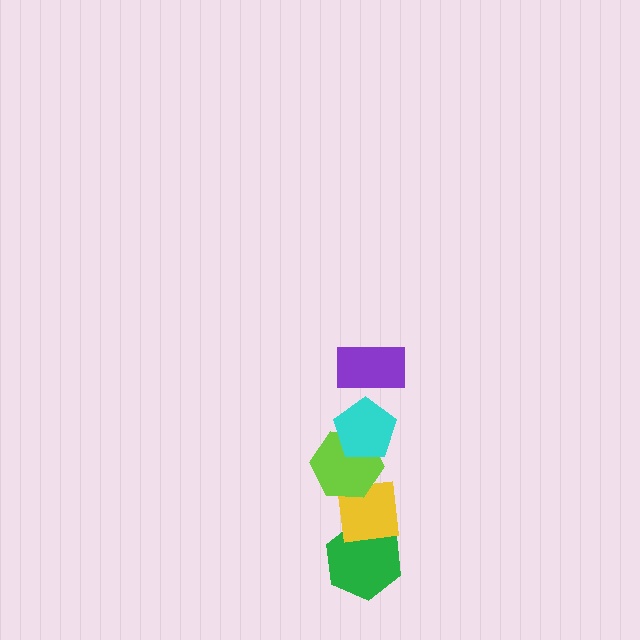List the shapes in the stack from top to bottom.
From top to bottom: the purple rectangle, the cyan pentagon, the lime hexagon, the yellow square, the green hexagon.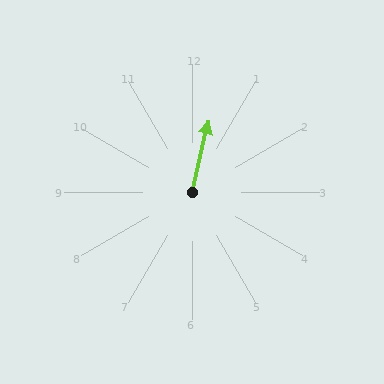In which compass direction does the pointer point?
North.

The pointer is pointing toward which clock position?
Roughly 12 o'clock.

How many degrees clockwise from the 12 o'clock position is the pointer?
Approximately 13 degrees.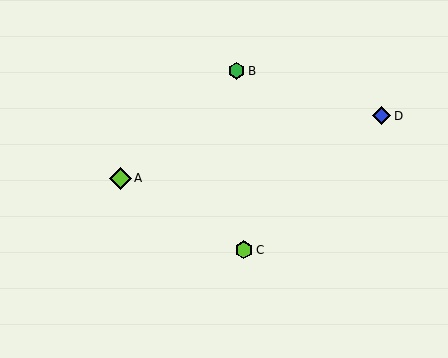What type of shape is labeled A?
Shape A is a lime diamond.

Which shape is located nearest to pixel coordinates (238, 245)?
The lime hexagon (labeled C) at (244, 250) is nearest to that location.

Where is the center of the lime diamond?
The center of the lime diamond is at (120, 178).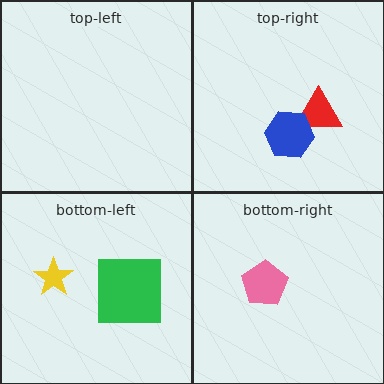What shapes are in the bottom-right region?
The pink pentagon.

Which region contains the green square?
The bottom-left region.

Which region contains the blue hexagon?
The top-right region.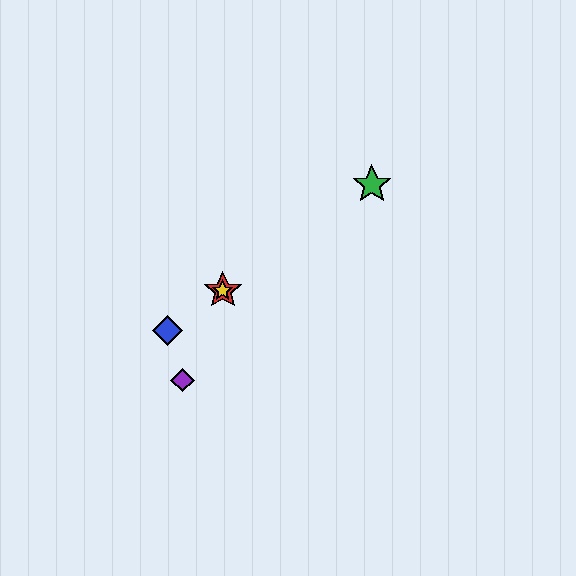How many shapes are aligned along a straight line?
4 shapes (the red star, the blue diamond, the green star, the yellow star) are aligned along a straight line.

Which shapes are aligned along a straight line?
The red star, the blue diamond, the green star, the yellow star are aligned along a straight line.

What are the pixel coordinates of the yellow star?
The yellow star is at (223, 291).